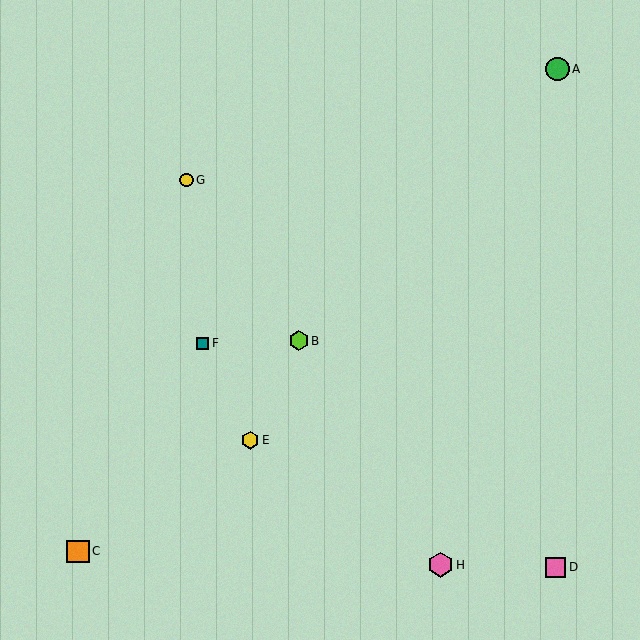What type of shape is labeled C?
Shape C is an orange square.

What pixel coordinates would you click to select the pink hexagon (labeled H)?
Click at (440, 565) to select the pink hexagon H.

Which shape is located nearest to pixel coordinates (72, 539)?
The orange square (labeled C) at (78, 551) is nearest to that location.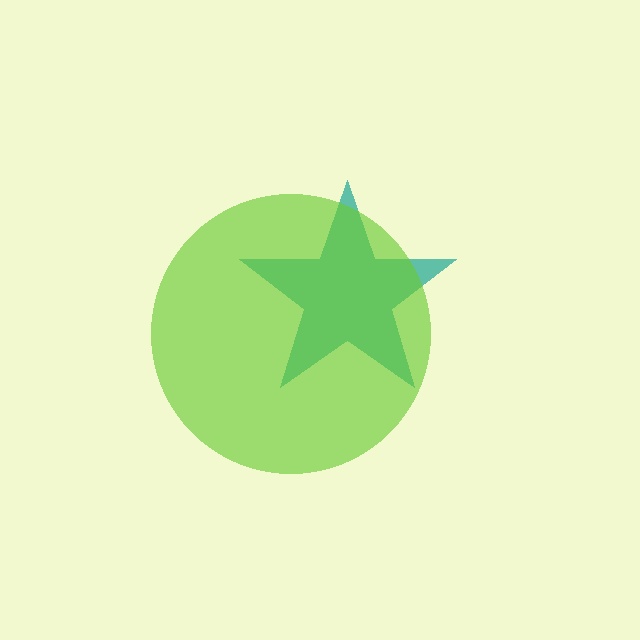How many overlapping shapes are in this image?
There are 2 overlapping shapes in the image.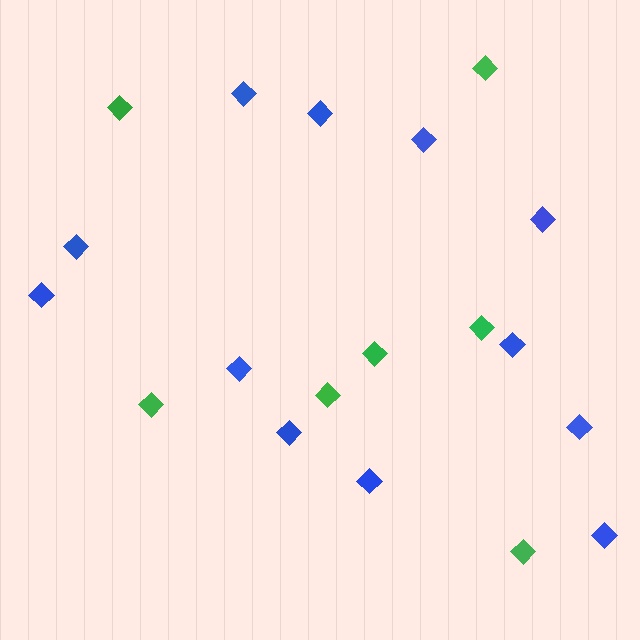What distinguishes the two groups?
There are 2 groups: one group of blue diamonds (12) and one group of green diamonds (7).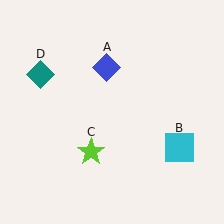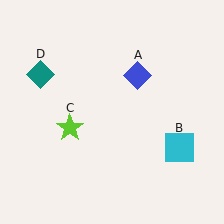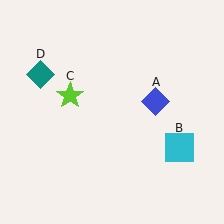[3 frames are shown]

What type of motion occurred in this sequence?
The blue diamond (object A), lime star (object C) rotated clockwise around the center of the scene.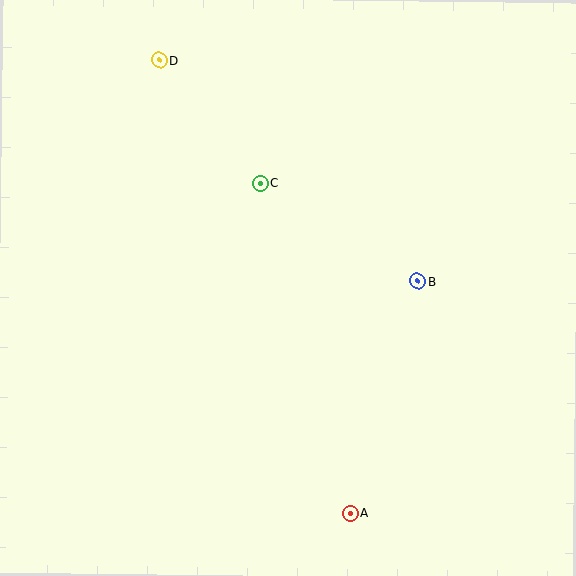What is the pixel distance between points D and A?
The distance between D and A is 491 pixels.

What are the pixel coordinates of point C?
Point C is at (260, 183).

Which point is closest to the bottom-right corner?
Point A is closest to the bottom-right corner.